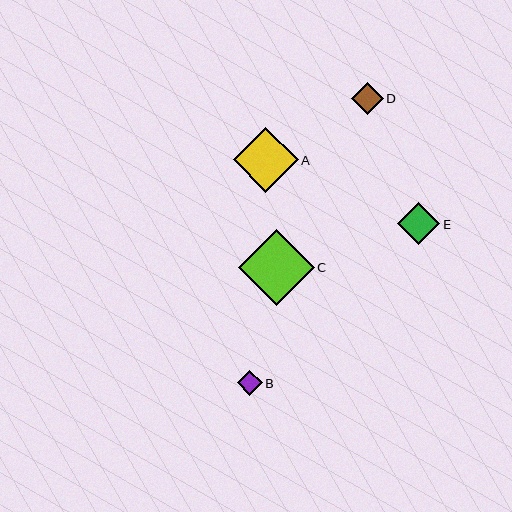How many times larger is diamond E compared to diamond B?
Diamond E is approximately 1.7 times the size of diamond B.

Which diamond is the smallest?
Diamond B is the smallest with a size of approximately 25 pixels.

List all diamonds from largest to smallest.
From largest to smallest: C, A, E, D, B.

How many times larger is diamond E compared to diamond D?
Diamond E is approximately 1.3 times the size of diamond D.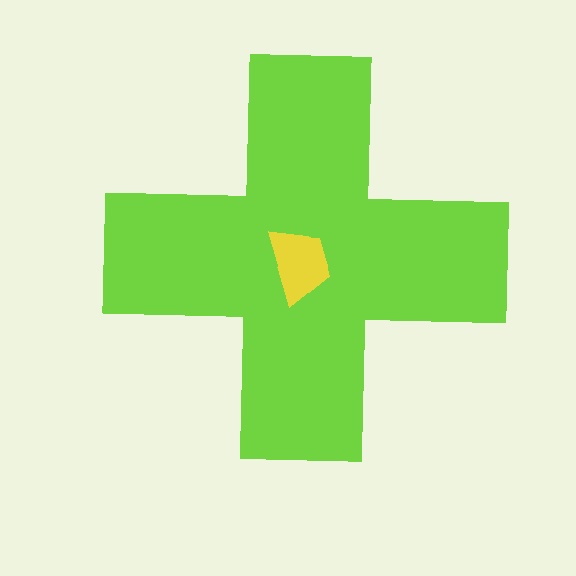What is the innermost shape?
The yellow trapezoid.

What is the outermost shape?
The lime cross.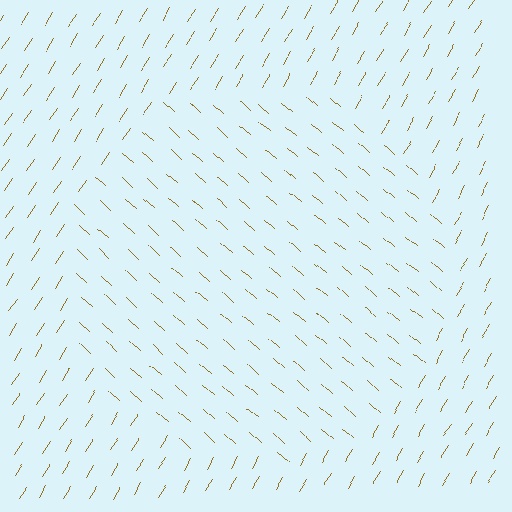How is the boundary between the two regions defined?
The boundary is defined purely by a change in line orientation (approximately 80 degrees difference). All lines are the same color and thickness.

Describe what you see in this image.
The image is filled with small brown line segments. A circle region in the image has lines oriented differently from the surrounding lines, creating a visible texture boundary.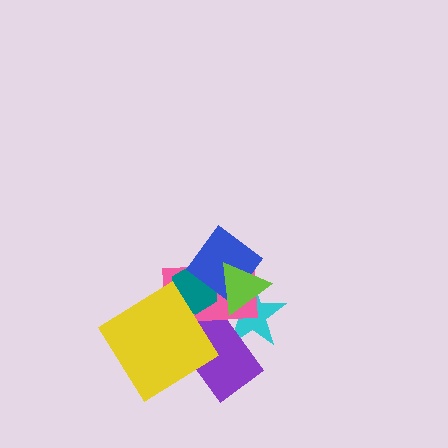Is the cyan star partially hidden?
Yes, it is partially covered by another shape.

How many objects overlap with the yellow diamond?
2 objects overlap with the yellow diamond.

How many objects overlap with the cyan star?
3 objects overlap with the cyan star.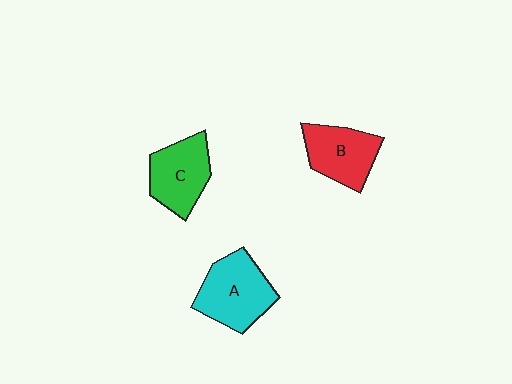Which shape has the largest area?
Shape A (cyan).